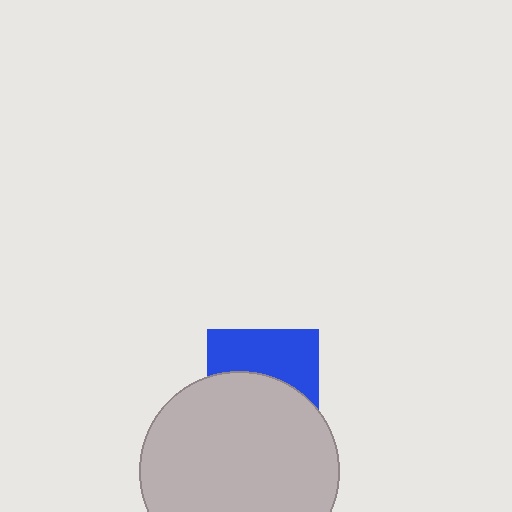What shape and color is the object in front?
The object in front is a light gray circle.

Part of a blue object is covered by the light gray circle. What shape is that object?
It is a square.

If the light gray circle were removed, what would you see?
You would see the complete blue square.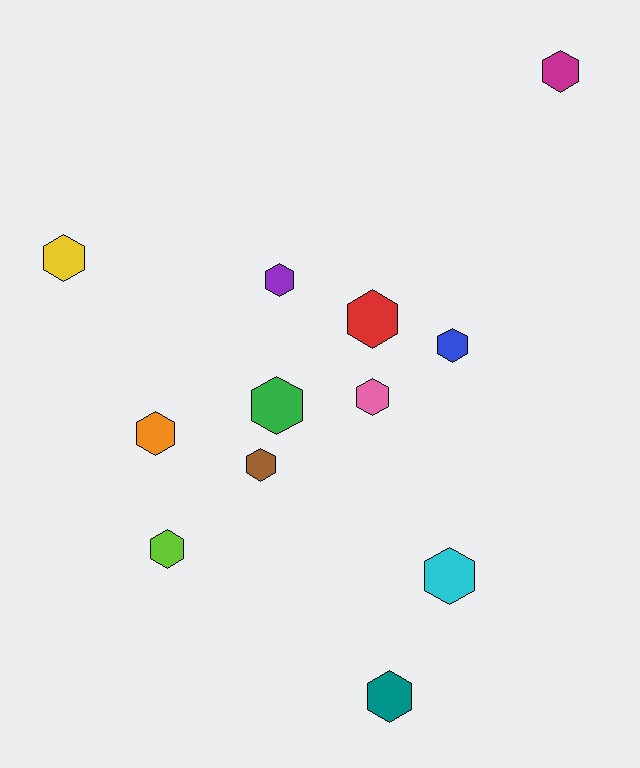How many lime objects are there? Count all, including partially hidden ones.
There is 1 lime object.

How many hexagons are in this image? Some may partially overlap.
There are 12 hexagons.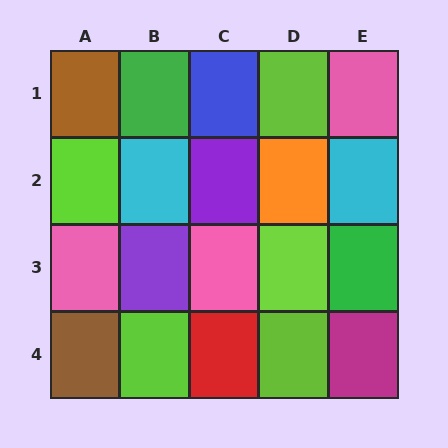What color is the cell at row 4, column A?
Brown.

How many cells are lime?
5 cells are lime.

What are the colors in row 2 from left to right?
Lime, cyan, purple, orange, cyan.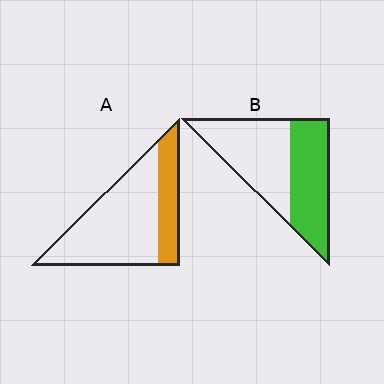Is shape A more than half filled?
No.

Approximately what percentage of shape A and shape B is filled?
A is approximately 25% and B is approximately 45%.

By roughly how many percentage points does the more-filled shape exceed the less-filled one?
By roughly 20 percentage points (B over A).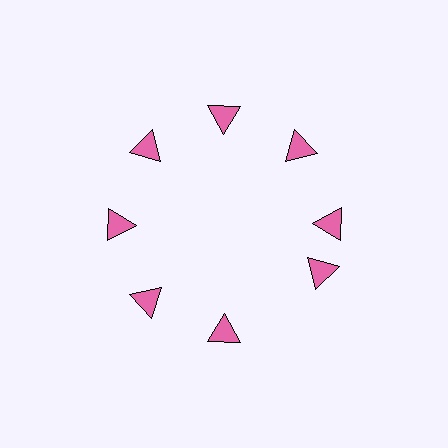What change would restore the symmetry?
The symmetry would be restored by rotating it back into even spacing with its neighbors so that all 8 triangles sit at equal angles and equal distance from the center.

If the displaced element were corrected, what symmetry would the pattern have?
It would have 8-fold rotational symmetry — the pattern would map onto itself every 45 degrees.